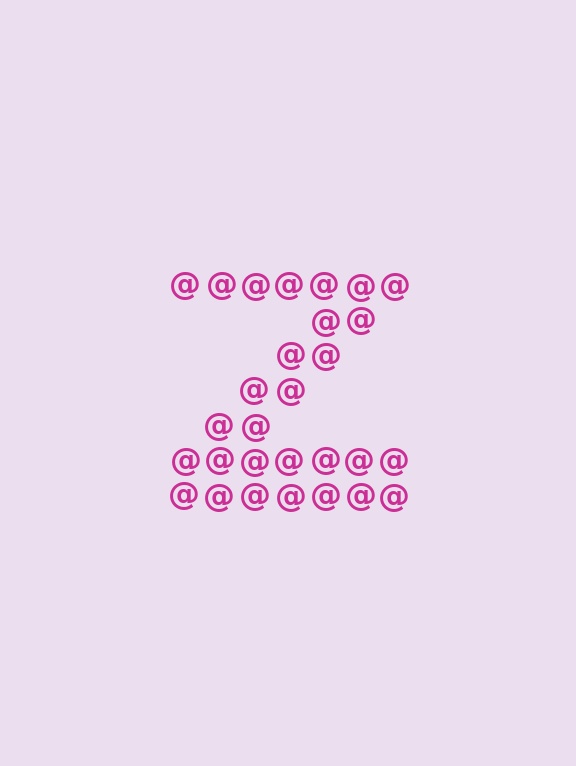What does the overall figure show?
The overall figure shows the letter Z.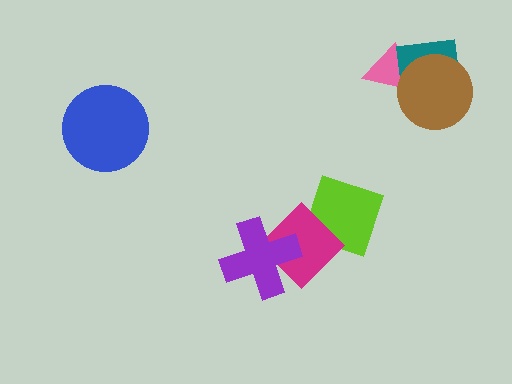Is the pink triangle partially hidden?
Yes, it is partially covered by another shape.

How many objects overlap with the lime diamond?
1 object overlaps with the lime diamond.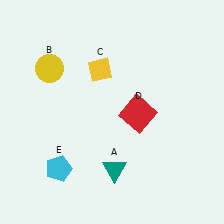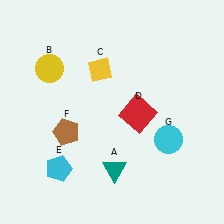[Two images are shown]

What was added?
A brown pentagon (F), a cyan circle (G) were added in Image 2.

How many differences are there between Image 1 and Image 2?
There are 2 differences between the two images.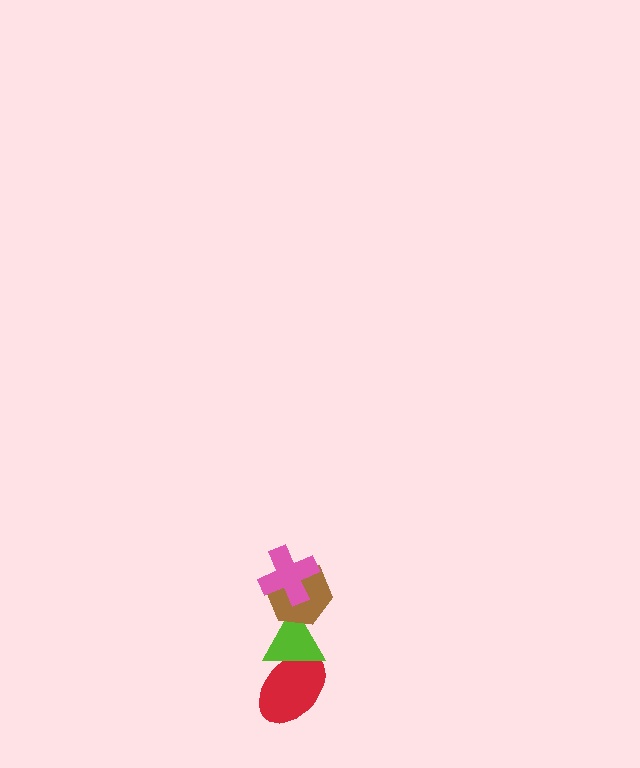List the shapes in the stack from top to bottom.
From top to bottom: the pink cross, the brown hexagon, the lime triangle, the red ellipse.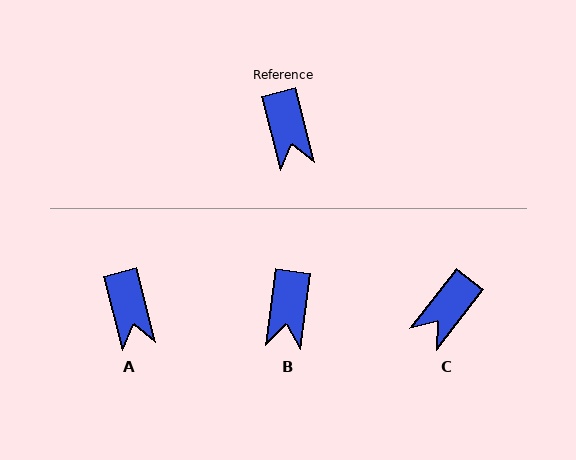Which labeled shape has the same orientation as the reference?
A.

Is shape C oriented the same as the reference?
No, it is off by about 52 degrees.